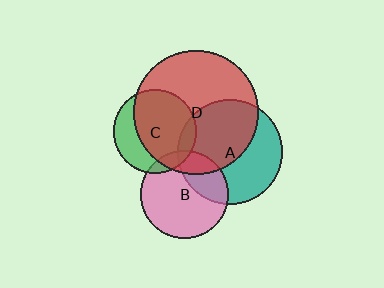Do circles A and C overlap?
Yes.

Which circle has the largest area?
Circle D (red).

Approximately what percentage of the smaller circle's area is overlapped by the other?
Approximately 10%.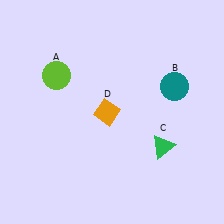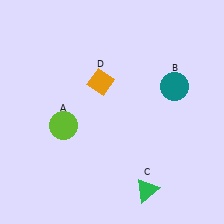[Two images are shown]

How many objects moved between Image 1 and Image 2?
3 objects moved between the two images.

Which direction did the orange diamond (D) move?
The orange diamond (D) moved up.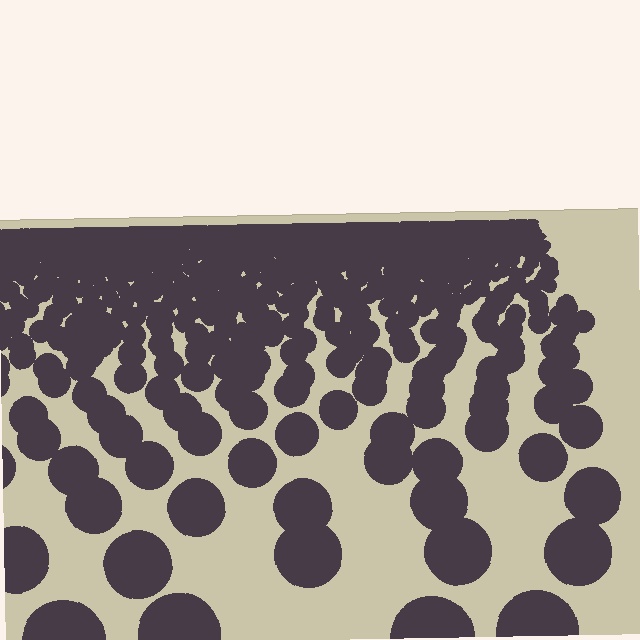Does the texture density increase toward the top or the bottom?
Density increases toward the top.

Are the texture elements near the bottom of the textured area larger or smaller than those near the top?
Larger. Near the bottom, elements are closer to the viewer and appear at a bigger on-screen size.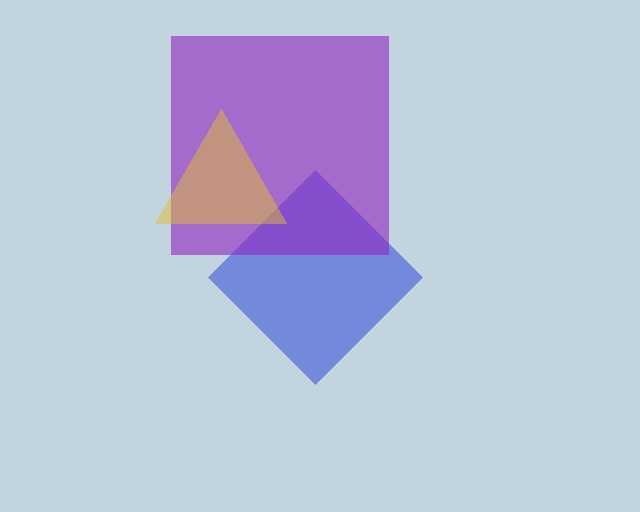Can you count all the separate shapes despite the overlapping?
Yes, there are 3 separate shapes.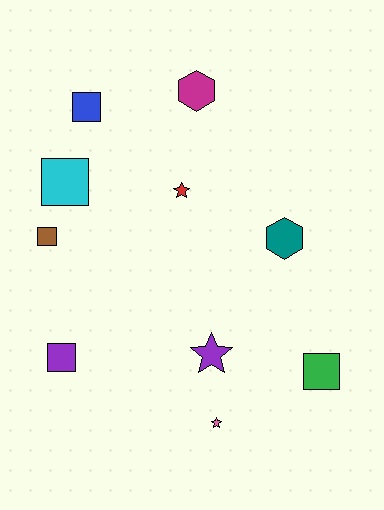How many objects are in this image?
There are 10 objects.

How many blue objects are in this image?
There is 1 blue object.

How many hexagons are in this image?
There are 2 hexagons.